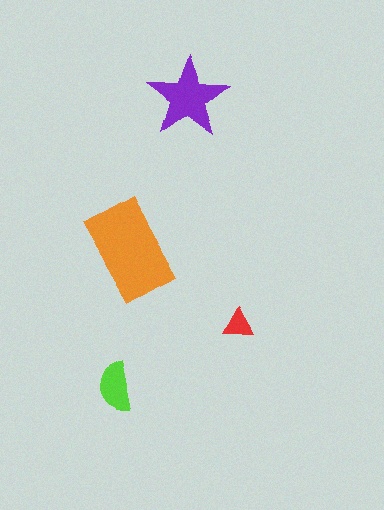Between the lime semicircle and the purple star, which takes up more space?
The purple star.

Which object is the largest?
The orange rectangle.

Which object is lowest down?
The lime semicircle is bottommost.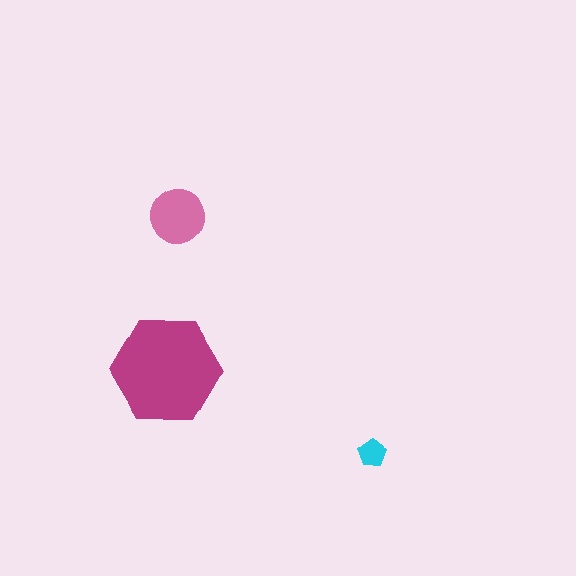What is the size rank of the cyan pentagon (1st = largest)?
3rd.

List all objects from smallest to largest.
The cyan pentagon, the pink circle, the magenta hexagon.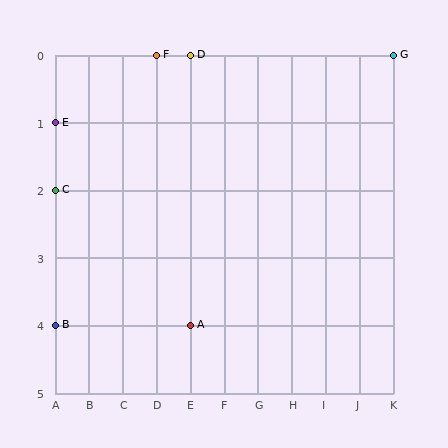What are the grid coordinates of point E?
Point E is at grid coordinates (A, 1).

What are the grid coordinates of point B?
Point B is at grid coordinates (A, 4).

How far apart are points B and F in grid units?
Points B and F are 3 columns and 4 rows apart (about 5.0 grid units diagonally).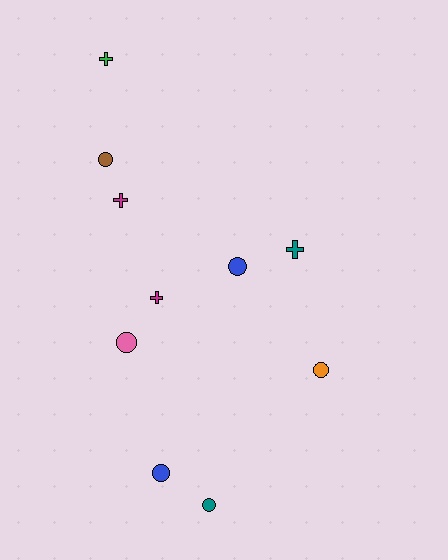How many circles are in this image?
There are 6 circles.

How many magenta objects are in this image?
There are 2 magenta objects.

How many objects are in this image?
There are 10 objects.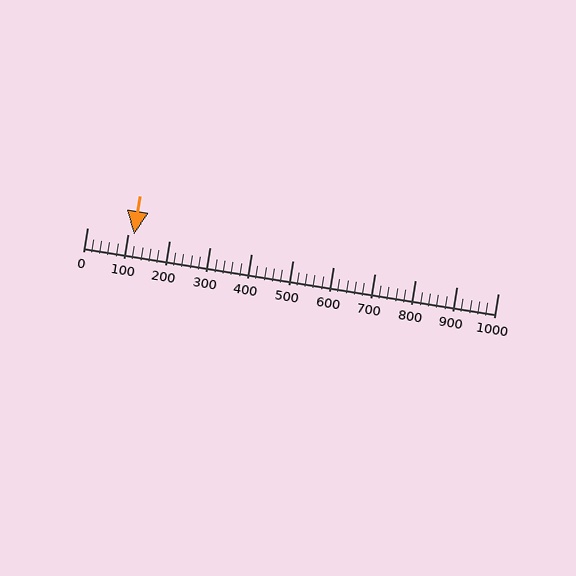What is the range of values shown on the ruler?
The ruler shows values from 0 to 1000.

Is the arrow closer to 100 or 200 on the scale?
The arrow is closer to 100.